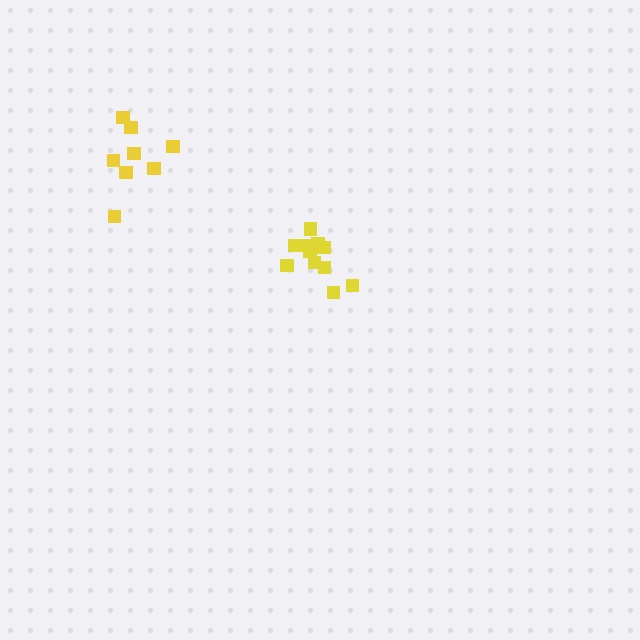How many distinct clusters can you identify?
There are 2 distinct clusters.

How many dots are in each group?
Group 1: 8 dots, Group 2: 11 dots (19 total).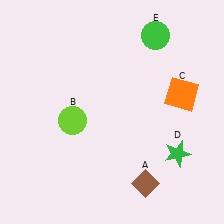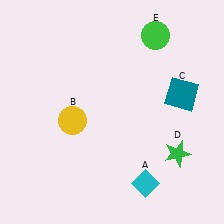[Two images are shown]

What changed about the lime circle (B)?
In Image 1, B is lime. In Image 2, it changed to yellow.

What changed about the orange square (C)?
In Image 1, C is orange. In Image 2, it changed to teal.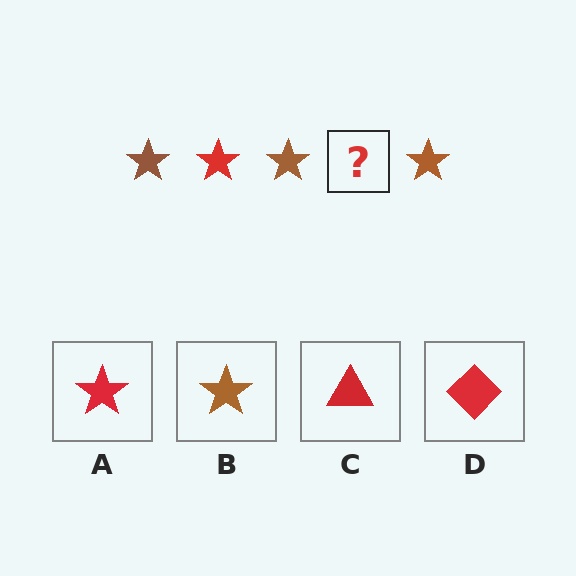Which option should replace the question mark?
Option A.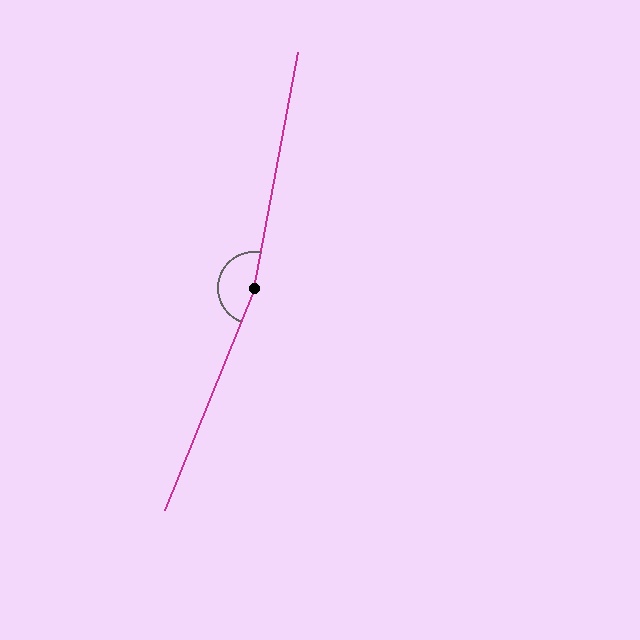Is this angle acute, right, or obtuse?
It is obtuse.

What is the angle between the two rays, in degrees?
Approximately 168 degrees.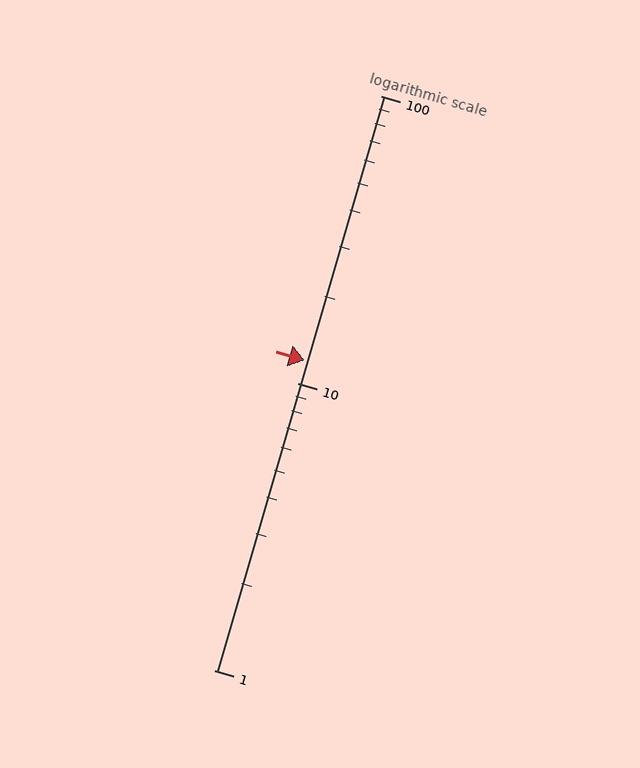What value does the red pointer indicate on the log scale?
The pointer indicates approximately 12.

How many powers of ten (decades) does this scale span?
The scale spans 2 decades, from 1 to 100.